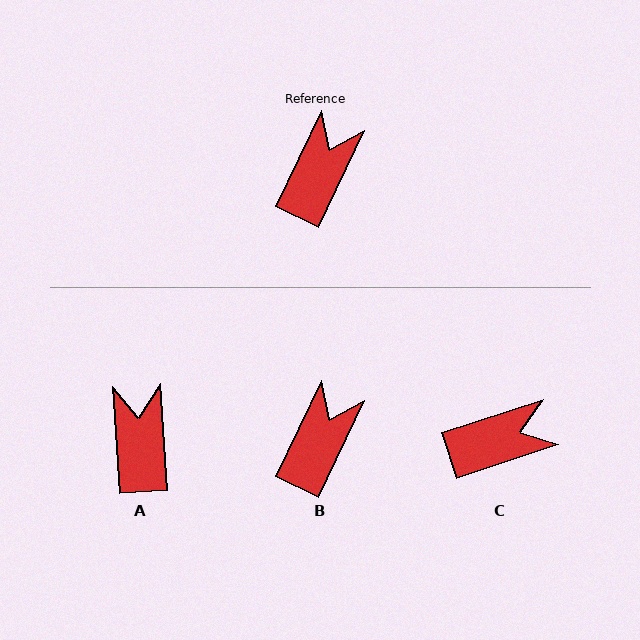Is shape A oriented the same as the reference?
No, it is off by about 29 degrees.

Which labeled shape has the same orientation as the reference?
B.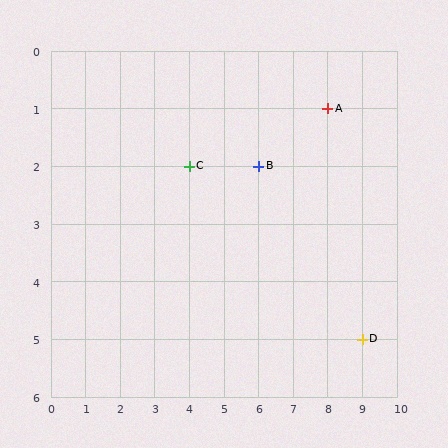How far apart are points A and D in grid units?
Points A and D are 1 column and 4 rows apart (about 4.1 grid units diagonally).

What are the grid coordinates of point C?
Point C is at grid coordinates (4, 2).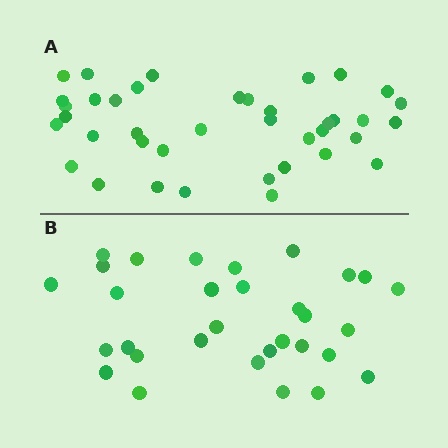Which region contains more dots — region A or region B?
Region A (the top region) has more dots.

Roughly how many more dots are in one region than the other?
Region A has roughly 8 or so more dots than region B.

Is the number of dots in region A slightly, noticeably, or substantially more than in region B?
Region A has noticeably more, but not dramatically so. The ratio is roughly 1.3 to 1.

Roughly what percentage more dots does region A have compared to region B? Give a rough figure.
About 25% more.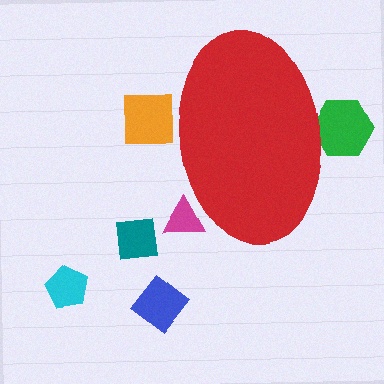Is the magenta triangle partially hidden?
Yes, the magenta triangle is partially hidden behind the red ellipse.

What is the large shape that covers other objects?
A red ellipse.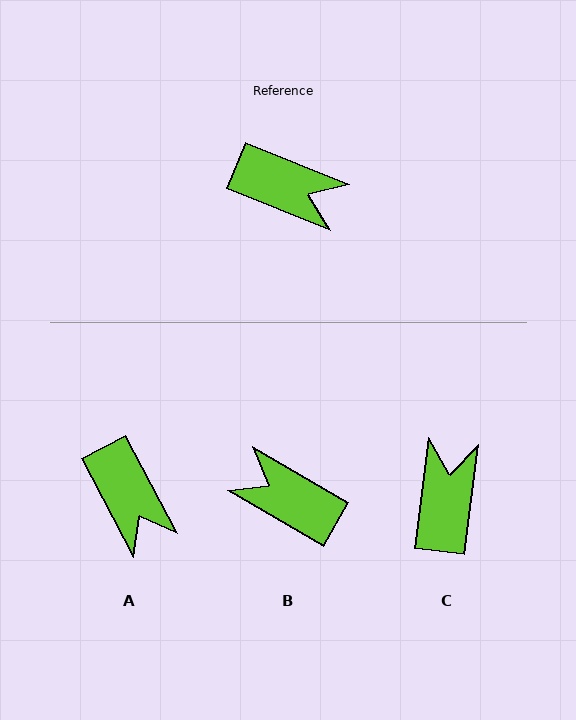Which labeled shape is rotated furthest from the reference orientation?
B, about 172 degrees away.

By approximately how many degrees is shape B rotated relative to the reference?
Approximately 172 degrees counter-clockwise.